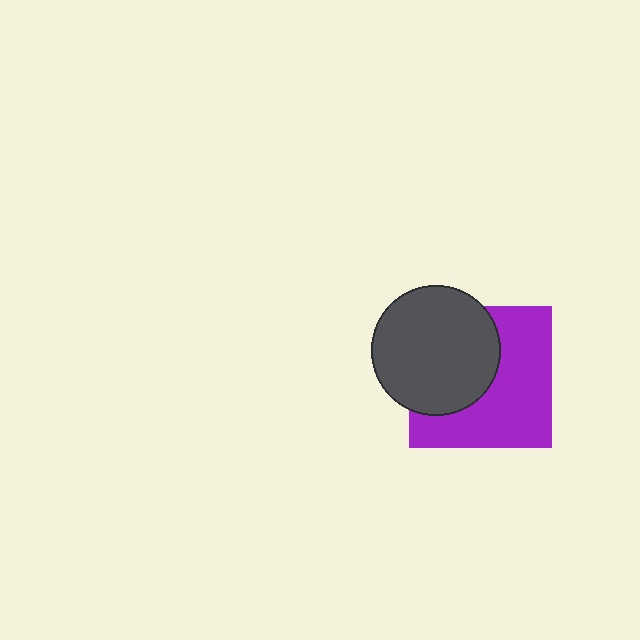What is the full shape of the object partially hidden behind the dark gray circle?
The partially hidden object is a purple square.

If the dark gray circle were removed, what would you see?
You would see the complete purple square.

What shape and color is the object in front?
The object in front is a dark gray circle.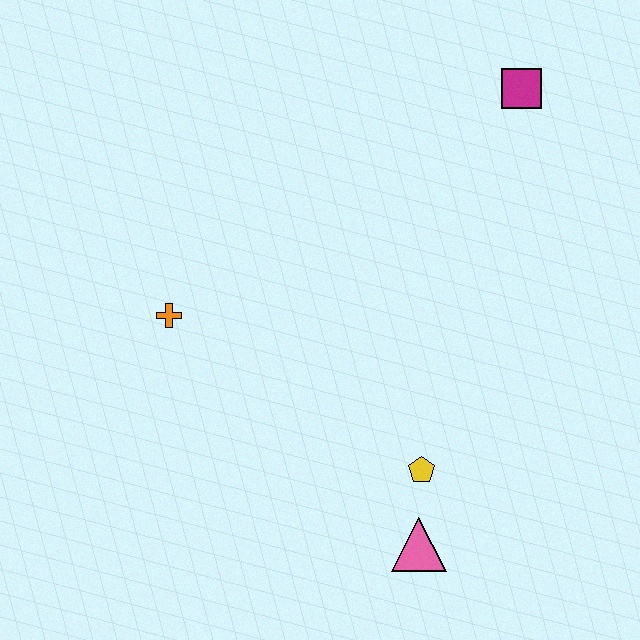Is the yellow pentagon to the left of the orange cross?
No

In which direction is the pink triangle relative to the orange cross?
The pink triangle is to the right of the orange cross.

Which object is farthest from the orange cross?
The magenta square is farthest from the orange cross.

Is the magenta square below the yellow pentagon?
No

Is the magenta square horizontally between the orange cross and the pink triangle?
No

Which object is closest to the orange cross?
The yellow pentagon is closest to the orange cross.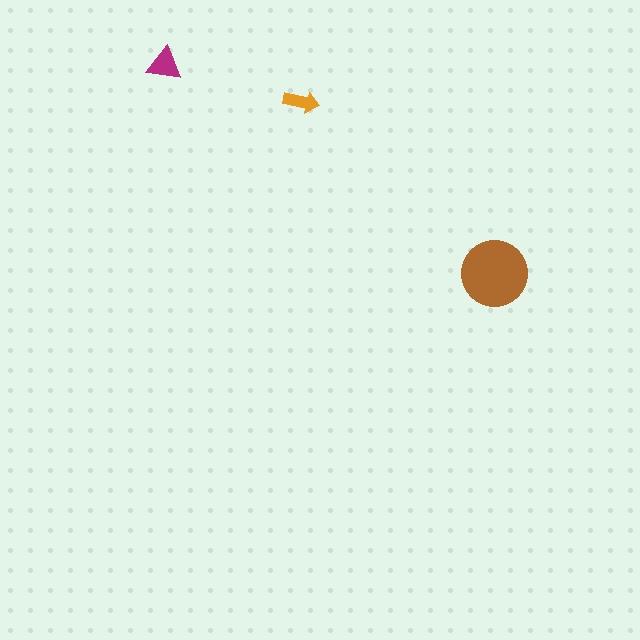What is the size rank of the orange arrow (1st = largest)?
3rd.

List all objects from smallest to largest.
The orange arrow, the magenta triangle, the brown circle.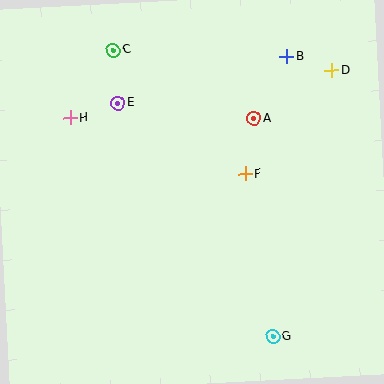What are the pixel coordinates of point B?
Point B is at (287, 57).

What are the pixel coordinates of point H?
Point H is at (70, 118).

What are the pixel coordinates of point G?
Point G is at (273, 337).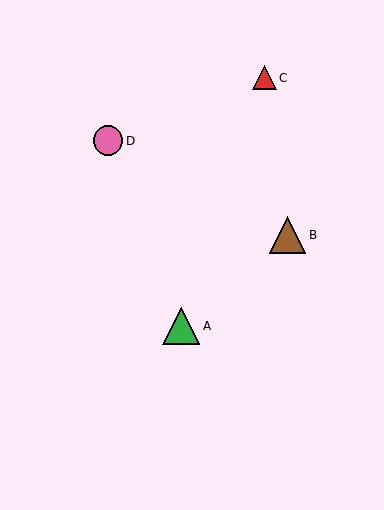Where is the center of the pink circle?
The center of the pink circle is at (108, 141).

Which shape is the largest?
The brown triangle (labeled B) is the largest.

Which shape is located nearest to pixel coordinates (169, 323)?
The green triangle (labeled A) at (181, 326) is nearest to that location.